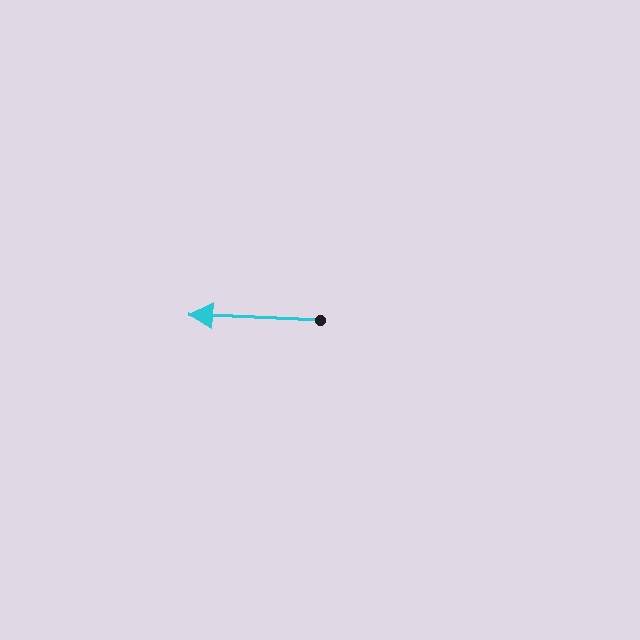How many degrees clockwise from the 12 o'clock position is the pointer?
Approximately 273 degrees.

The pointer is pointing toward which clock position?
Roughly 9 o'clock.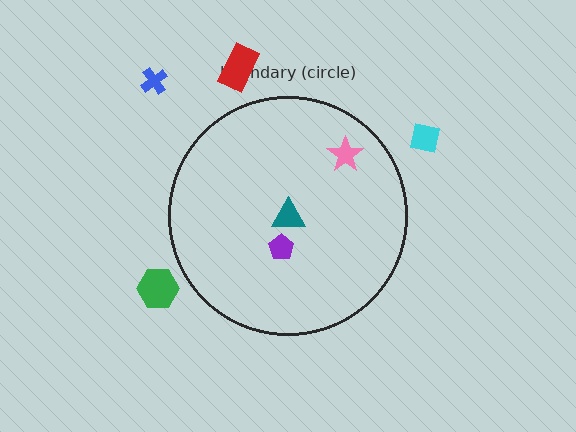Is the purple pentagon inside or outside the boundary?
Inside.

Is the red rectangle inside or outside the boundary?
Outside.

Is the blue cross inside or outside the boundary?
Outside.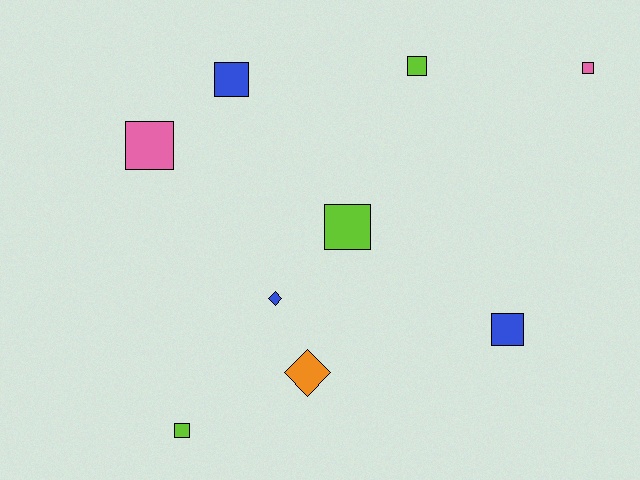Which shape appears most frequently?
Square, with 7 objects.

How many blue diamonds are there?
There is 1 blue diamond.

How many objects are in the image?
There are 9 objects.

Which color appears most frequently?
Lime, with 3 objects.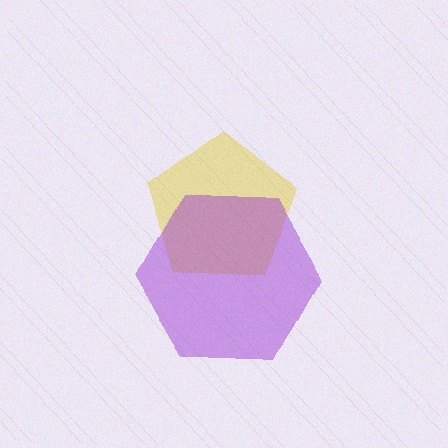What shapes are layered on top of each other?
The layered shapes are: a yellow pentagon, a purple hexagon.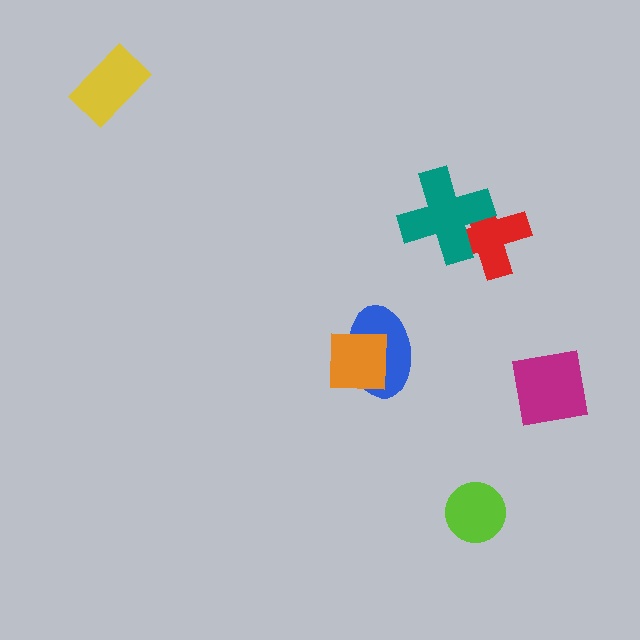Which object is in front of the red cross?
The teal cross is in front of the red cross.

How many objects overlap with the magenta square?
0 objects overlap with the magenta square.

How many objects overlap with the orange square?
1 object overlaps with the orange square.